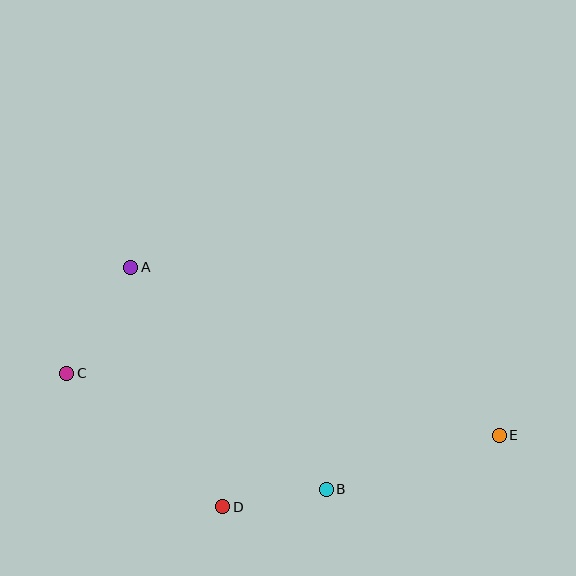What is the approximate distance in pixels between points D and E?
The distance between D and E is approximately 285 pixels.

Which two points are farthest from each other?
Points C and E are farthest from each other.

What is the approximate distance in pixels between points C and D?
The distance between C and D is approximately 205 pixels.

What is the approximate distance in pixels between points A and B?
The distance between A and B is approximately 296 pixels.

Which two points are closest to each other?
Points B and D are closest to each other.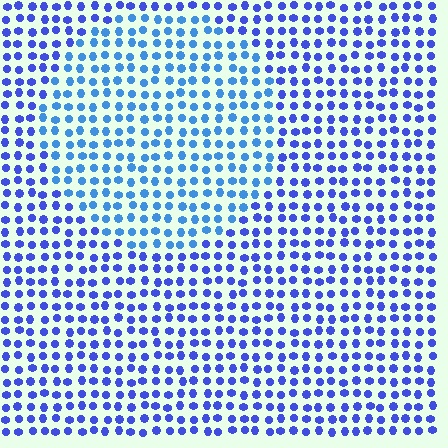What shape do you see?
I see a circle.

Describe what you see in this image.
The image is filled with small blue elements in a uniform arrangement. A circle-shaped region is visible where the elements are tinted to a slightly different hue, forming a subtle color boundary.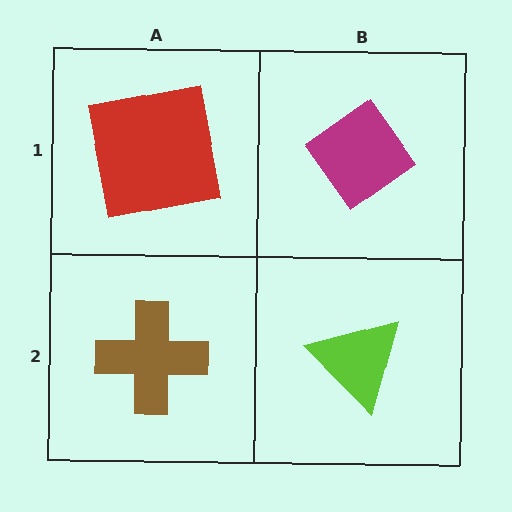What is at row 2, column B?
A lime triangle.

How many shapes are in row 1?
2 shapes.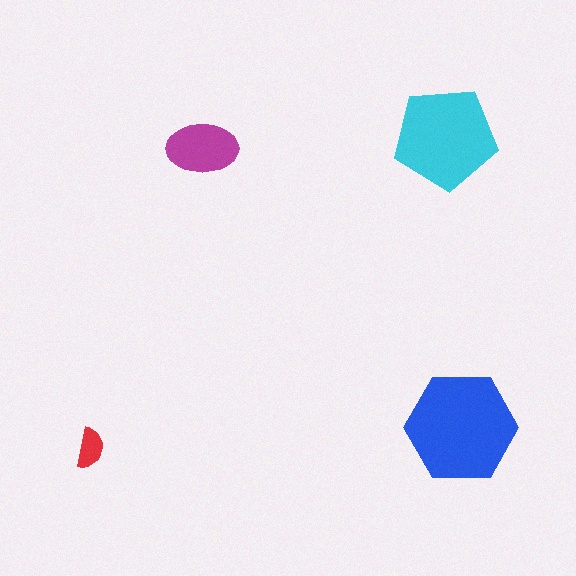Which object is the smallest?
The red semicircle.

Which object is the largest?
The blue hexagon.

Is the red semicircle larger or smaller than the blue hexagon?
Smaller.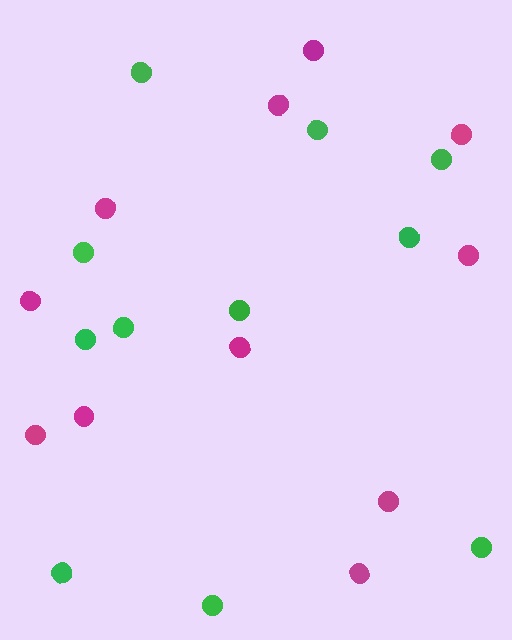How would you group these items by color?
There are 2 groups: one group of green circles (11) and one group of magenta circles (11).